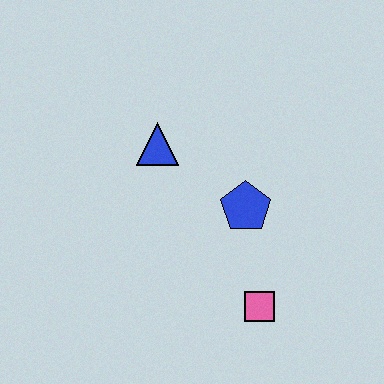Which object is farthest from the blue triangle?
The pink square is farthest from the blue triangle.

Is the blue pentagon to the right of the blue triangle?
Yes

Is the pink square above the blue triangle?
No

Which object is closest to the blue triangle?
The blue pentagon is closest to the blue triangle.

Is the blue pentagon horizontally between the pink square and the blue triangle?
Yes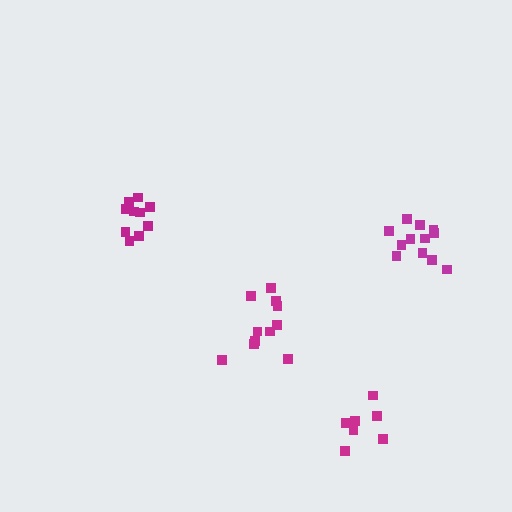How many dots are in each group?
Group 1: 12 dots, Group 2: 11 dots, Group 3: 7 dots, Group 4: 10 dots (40 total).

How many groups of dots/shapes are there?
There are 4 groups.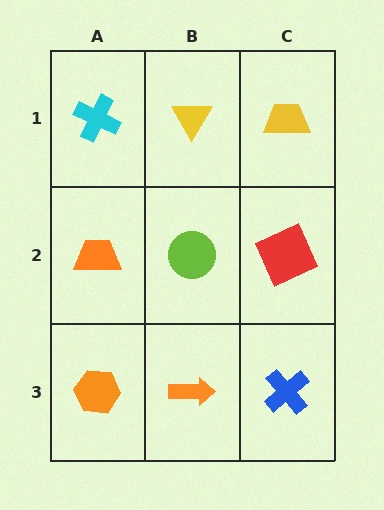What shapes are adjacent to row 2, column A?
A cyan cross (row 1, column A), an orange hexagon (row 3, column A), a lime circle (row 2, column B).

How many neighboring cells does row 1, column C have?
2.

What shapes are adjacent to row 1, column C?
A red square (row 2, column C), a yellow triangle (row 1, column B).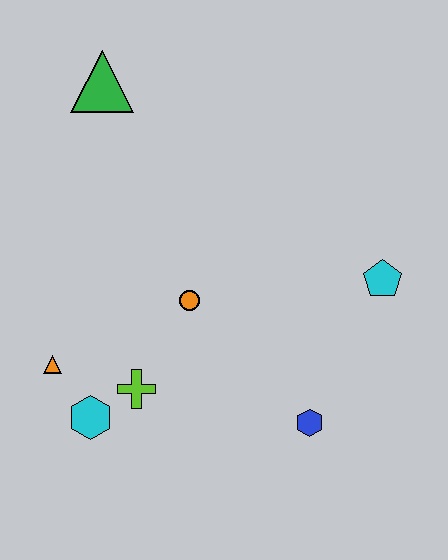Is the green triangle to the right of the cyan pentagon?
No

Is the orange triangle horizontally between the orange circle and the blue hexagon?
No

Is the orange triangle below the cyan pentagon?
Yes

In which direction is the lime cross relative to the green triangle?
The lime cross is below the green triangle.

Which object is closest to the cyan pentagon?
The blue hexagon is closest to the cyan pentagon.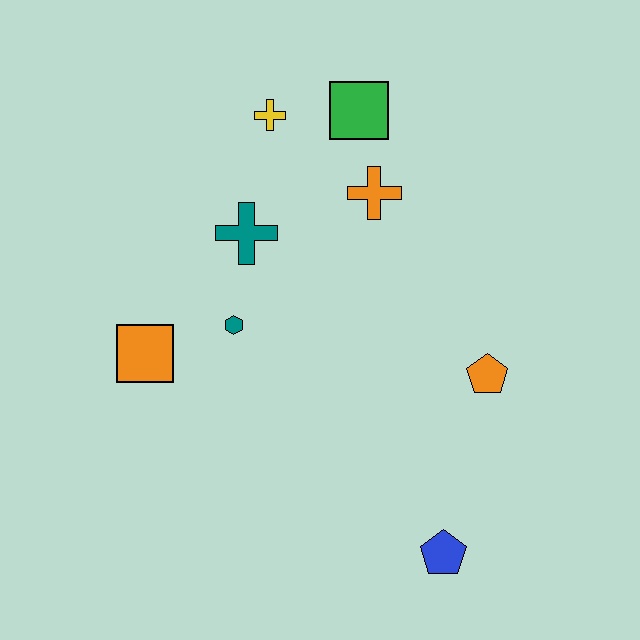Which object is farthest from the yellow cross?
The blue pentagon is farthest from the yellow cross.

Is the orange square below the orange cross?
Yes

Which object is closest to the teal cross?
The teal hexagon is closest to the teal cross.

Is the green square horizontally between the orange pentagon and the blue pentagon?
No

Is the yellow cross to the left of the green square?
Yes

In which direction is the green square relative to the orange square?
The green square is above the orange square.